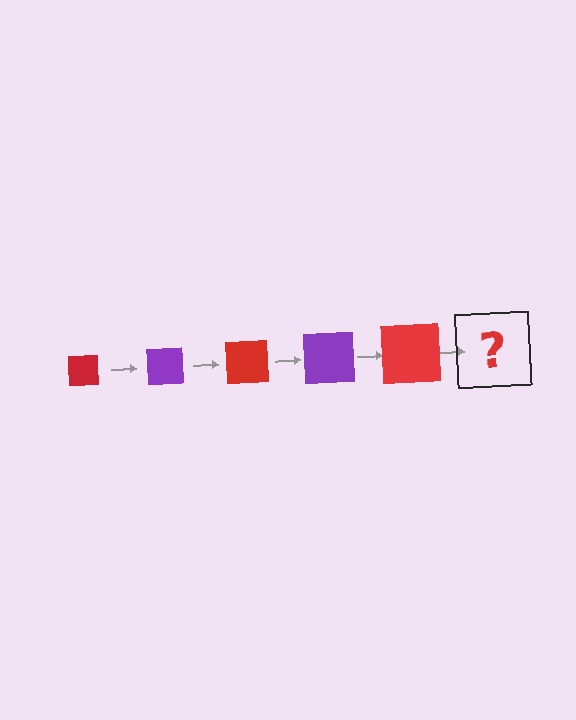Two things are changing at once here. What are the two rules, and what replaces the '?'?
The two rules are that the square grows larger each step and the color cycles through red and purple. The '?' should be a purple square, larger than the previous one.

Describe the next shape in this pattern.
It should be a purple square, larger than the previous one.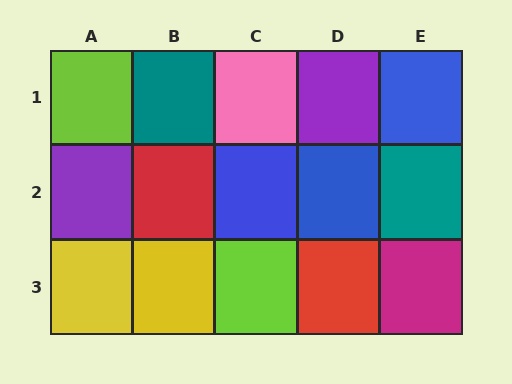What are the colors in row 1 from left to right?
Lime, teal, pink, purple, blue.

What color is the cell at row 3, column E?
Magenta.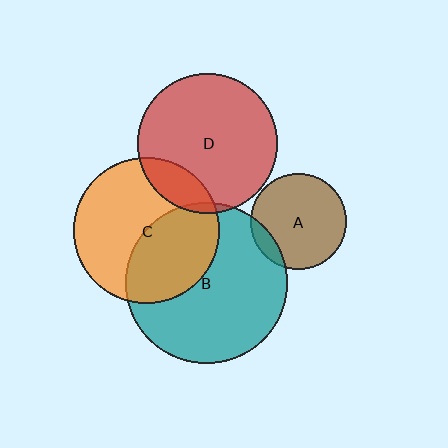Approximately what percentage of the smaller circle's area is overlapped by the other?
Approximately 15%.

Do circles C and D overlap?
Yes.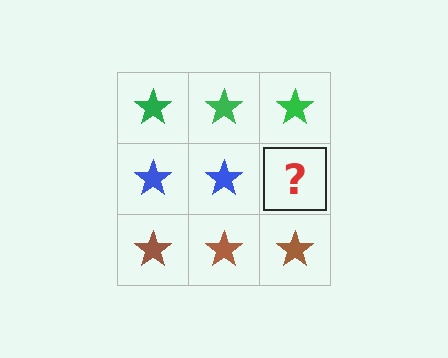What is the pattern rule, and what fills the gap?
The rule is that each row has a consistent color. The gap should be filled with a blue star.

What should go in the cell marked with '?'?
The missing cell should contain a blue star.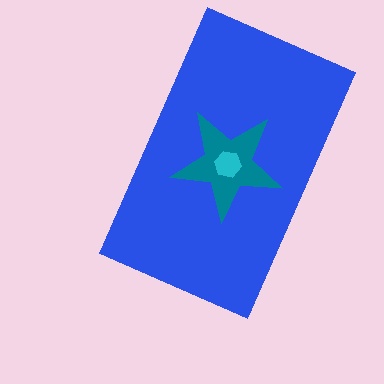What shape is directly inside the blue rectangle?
The teal star.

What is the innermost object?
The cyan hexagon.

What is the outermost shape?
The blue rectangle.